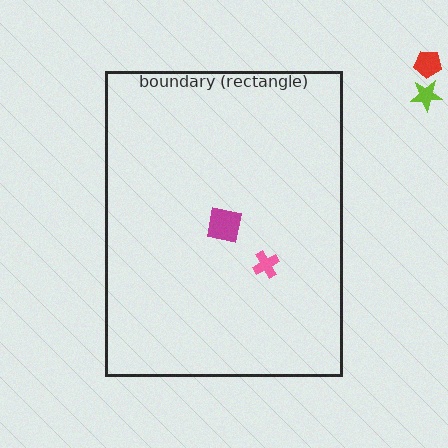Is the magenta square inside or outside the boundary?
Inside.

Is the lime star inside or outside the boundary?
Outside.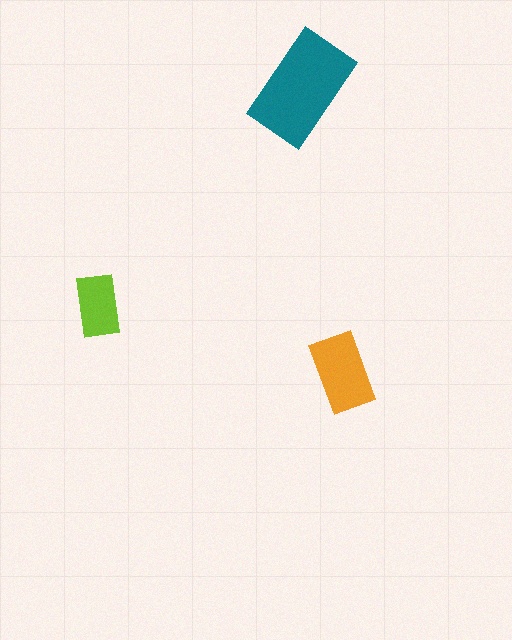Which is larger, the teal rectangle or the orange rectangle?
The teal one.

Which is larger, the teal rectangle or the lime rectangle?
The teal one.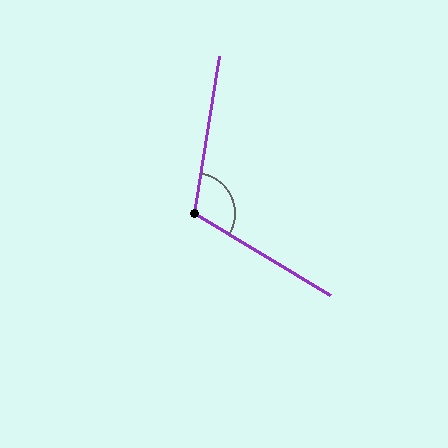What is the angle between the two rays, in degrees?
Approximately 112 degrees.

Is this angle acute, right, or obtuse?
It is obtuse.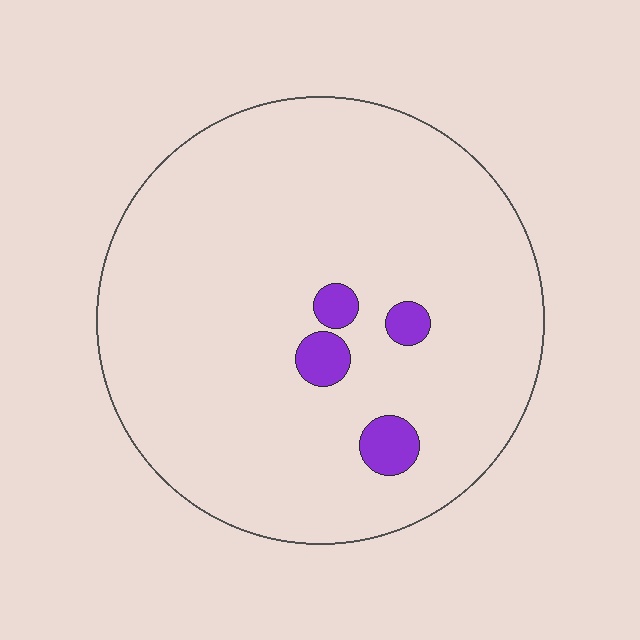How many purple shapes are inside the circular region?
4.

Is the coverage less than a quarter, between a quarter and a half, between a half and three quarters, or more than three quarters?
Less than a quarter.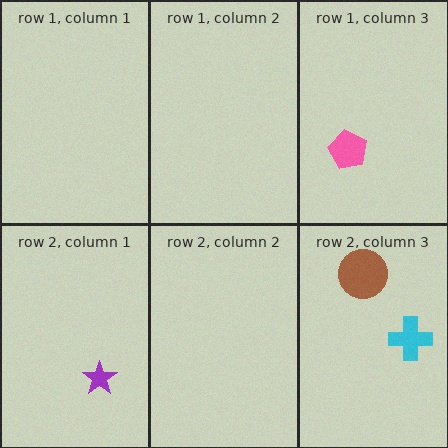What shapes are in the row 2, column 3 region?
The cyan cross, the brown circle.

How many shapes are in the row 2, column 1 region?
1.